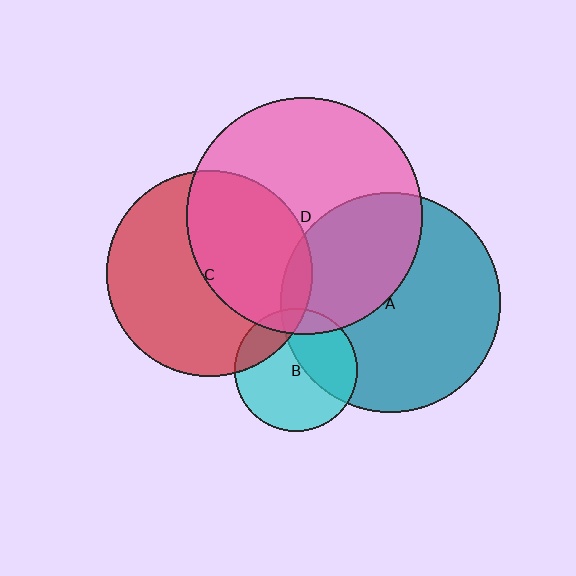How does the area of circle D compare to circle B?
Approximately 3.7 times.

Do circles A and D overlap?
Yes.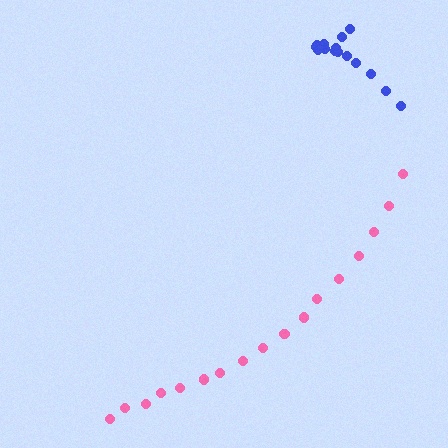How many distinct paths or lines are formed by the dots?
There are 2 distinct paths.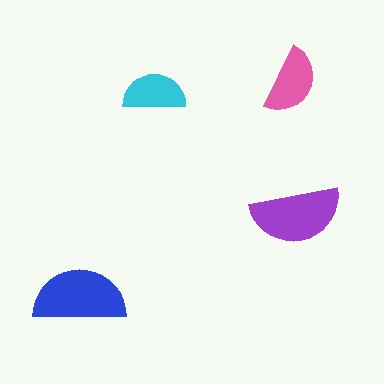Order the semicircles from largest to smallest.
the blue one, the purple one, the pink one, the cyan one.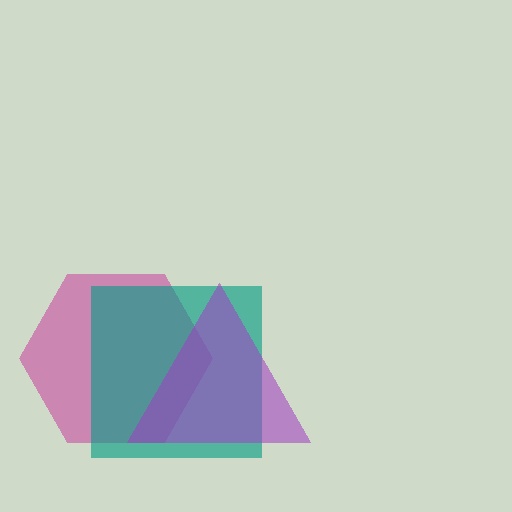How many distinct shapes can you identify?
There are 3 distinct shapes: a magenta hexagon, a teal square, a purple triangle.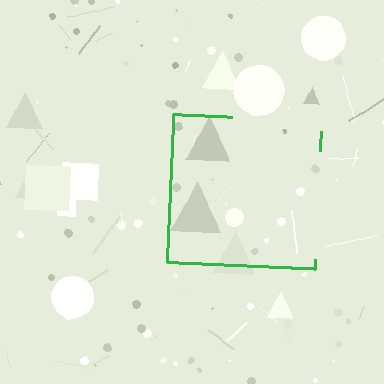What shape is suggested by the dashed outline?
The dashed outline suggests a square.